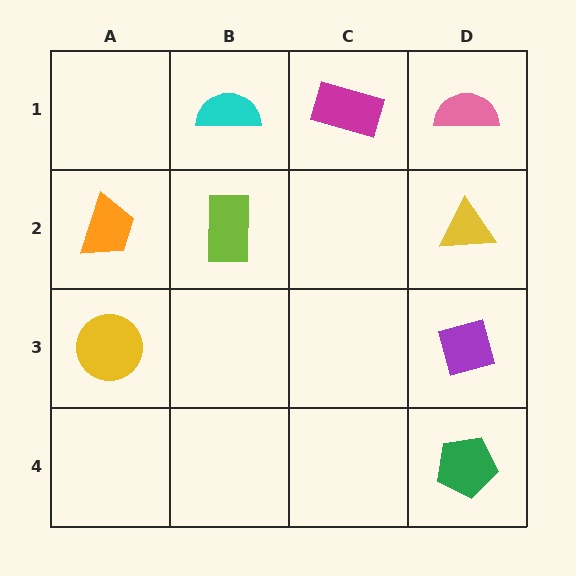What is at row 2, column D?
A yellow triangle.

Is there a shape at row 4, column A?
No, that cell is empty.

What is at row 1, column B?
A cyan semicircle.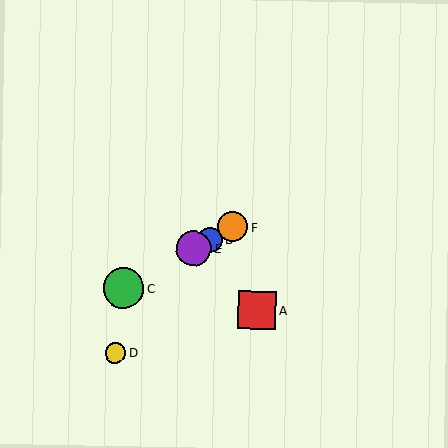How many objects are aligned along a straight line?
4 objects (B, C, E, F) are aligned along a straight line.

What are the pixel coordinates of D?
Object D is at (115, 353).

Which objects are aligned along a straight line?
Objects B, C, E, F are aligned along a straight line.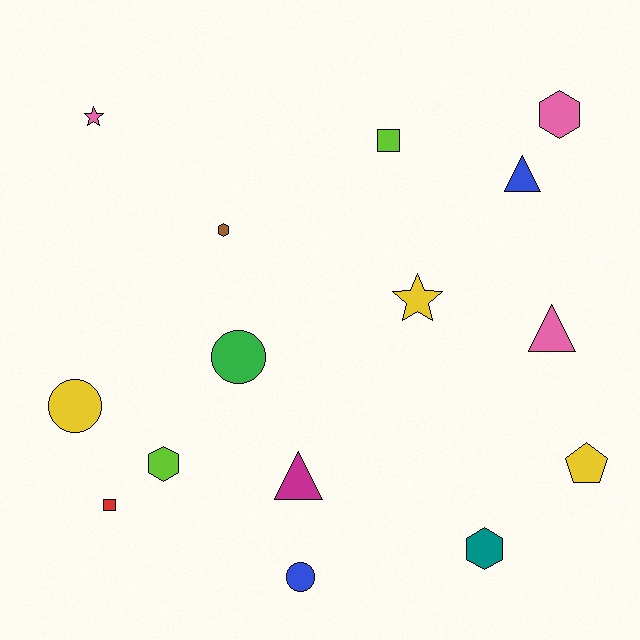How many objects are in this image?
There are 15 objects.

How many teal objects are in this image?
There is 1 teal object.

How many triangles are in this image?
There are 3 triangles.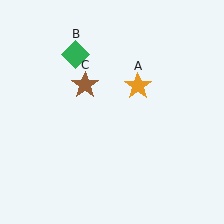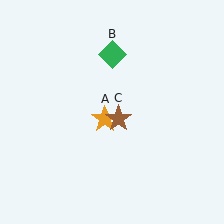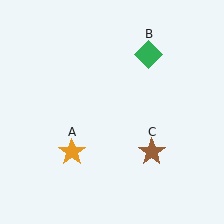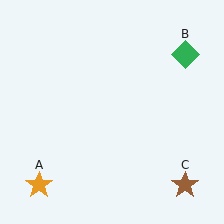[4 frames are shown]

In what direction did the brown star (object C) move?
The brown star (object C) moved down and to the right.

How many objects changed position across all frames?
3 objects changed position: orange star (object A), green diamond (object B), brown star (object C).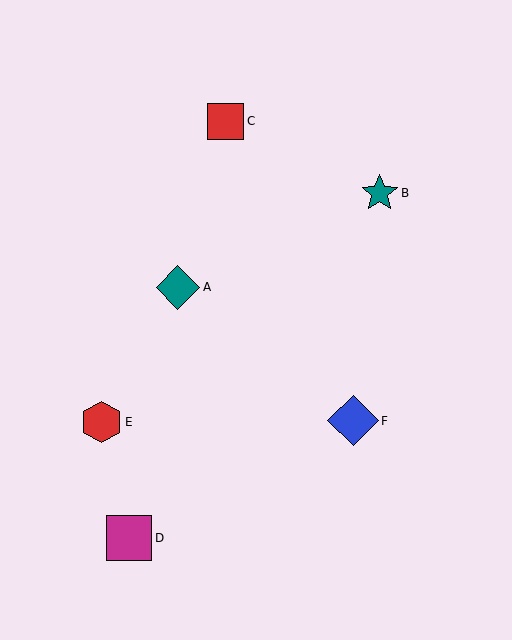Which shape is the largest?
The blue diamond (labeled F) is the largest.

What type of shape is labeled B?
Shape B is a teal star.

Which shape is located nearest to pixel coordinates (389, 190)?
The teal star (labeled B) at (380, 193) is nearest to that location.